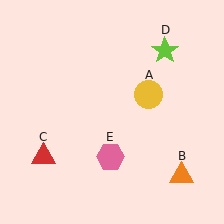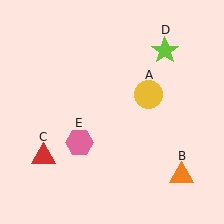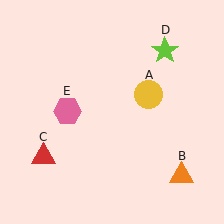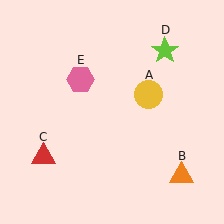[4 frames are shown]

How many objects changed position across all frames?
1 object changed position: pink hexagon (object E).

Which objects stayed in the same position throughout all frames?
Yellow circle (object A) and orange triangle (object B) and red triangle (object C) and lime star (object D) remained stationary.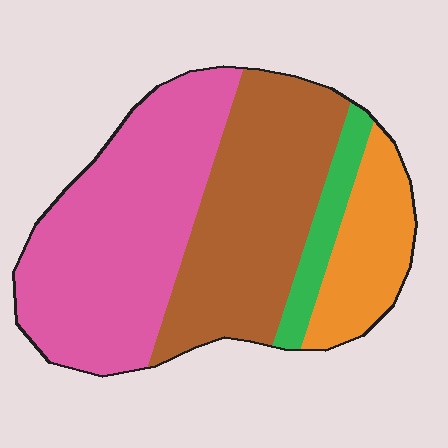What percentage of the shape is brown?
Brown covers roughly 35% of the shape.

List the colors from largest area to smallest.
From largest to smallest: pink, brown, orange, green.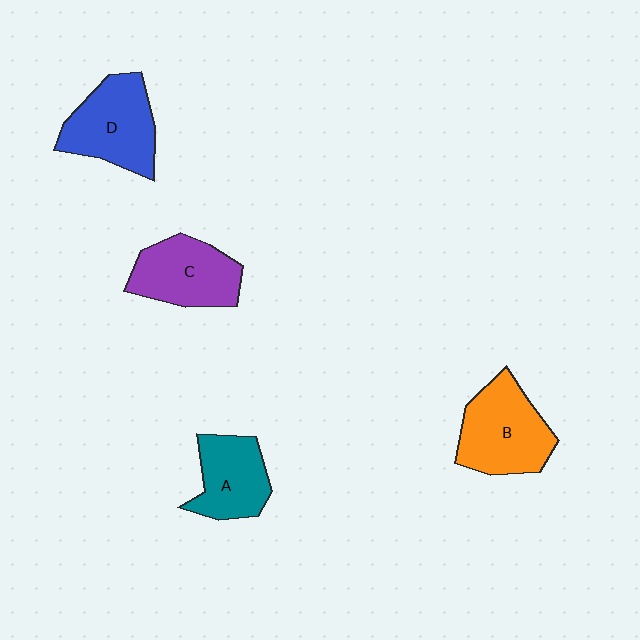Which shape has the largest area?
Shape B (orange).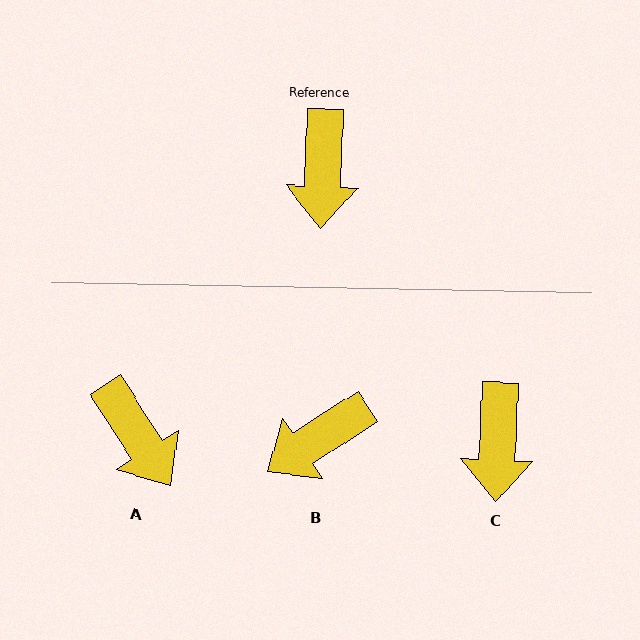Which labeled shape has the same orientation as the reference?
C.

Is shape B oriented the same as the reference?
No, it is off by about 54 degrees.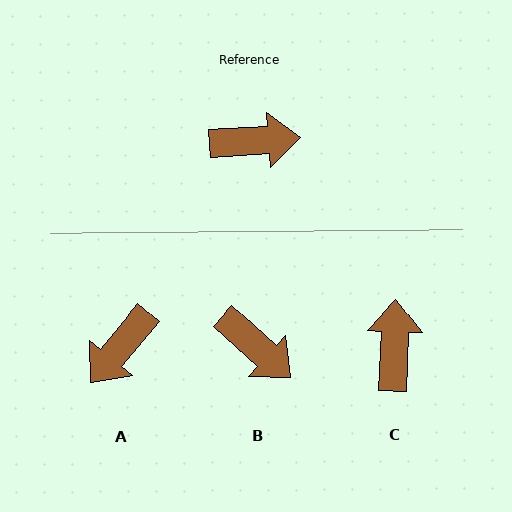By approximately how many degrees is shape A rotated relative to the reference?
Approximately 133 degrees clockwise.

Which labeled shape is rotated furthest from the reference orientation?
A, about 133 degrees away.